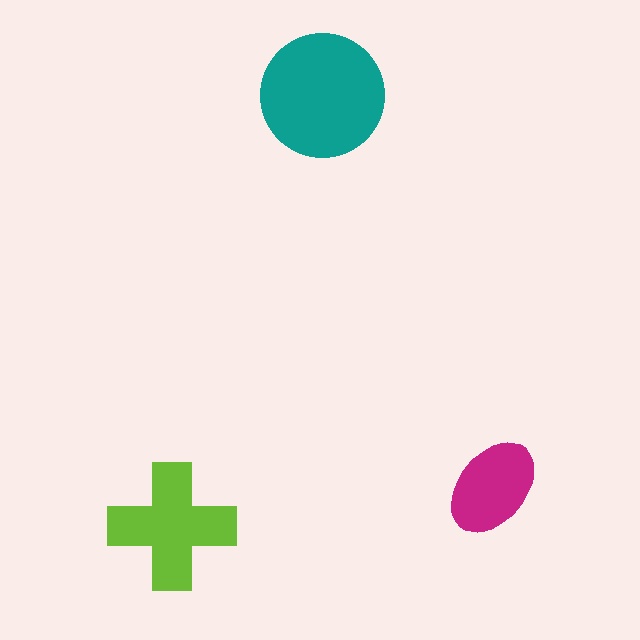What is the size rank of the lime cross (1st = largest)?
2nd.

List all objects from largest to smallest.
The teal circle, the lime cross, the magenta ellipse.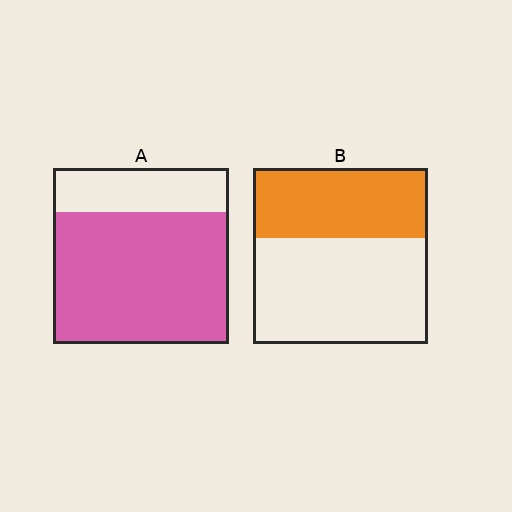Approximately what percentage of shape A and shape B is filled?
A is approximately 75% and B is approximately 40%.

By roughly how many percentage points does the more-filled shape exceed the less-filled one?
By roughly 35 percentage points (A over B).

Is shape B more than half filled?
No.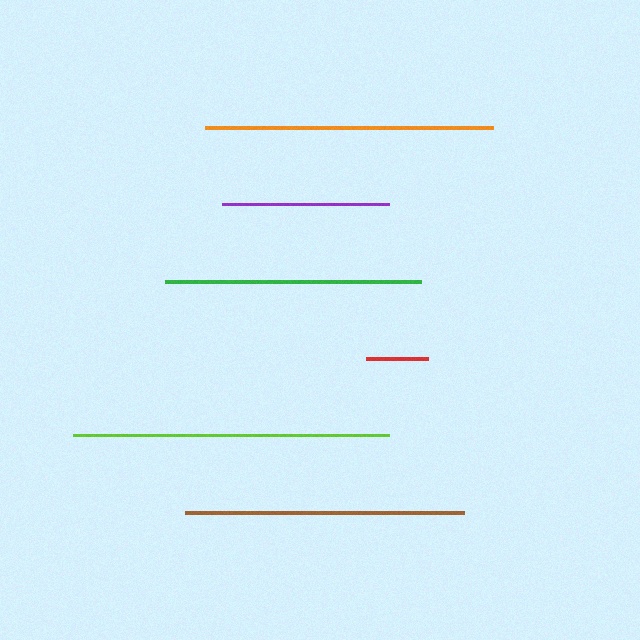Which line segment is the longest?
The lime line is the longest at approximately 316 pixels.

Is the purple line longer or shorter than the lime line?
The lime line is longer than the purple line.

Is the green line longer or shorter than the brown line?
The brown line is longer than the green line.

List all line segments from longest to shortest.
From longest to shortest: lime, orange, brown, green, purple, red.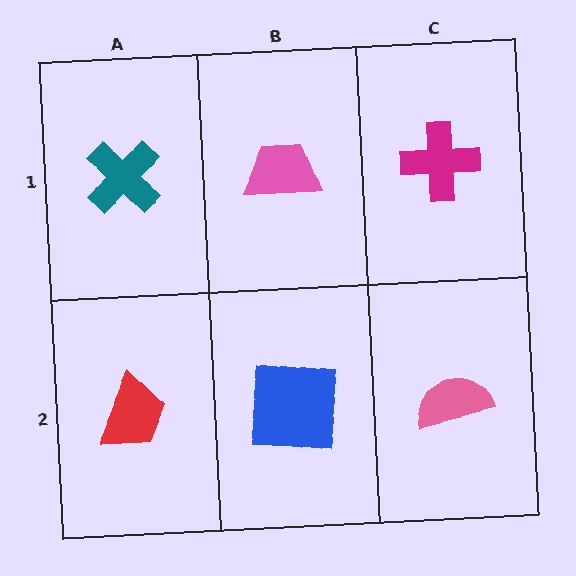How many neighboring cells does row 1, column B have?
3.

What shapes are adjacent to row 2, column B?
A pink trapezoid (row 1, column B), a red trapezoid (row 2, column A), a pink semicircle (row 2, column C).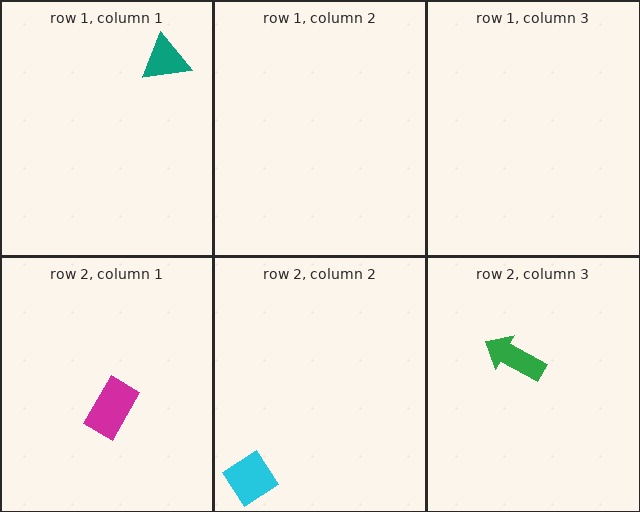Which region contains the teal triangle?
The row 1, column 1 region.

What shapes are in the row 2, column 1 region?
The magenta rectangle.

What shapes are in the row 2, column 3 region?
The green arrow.